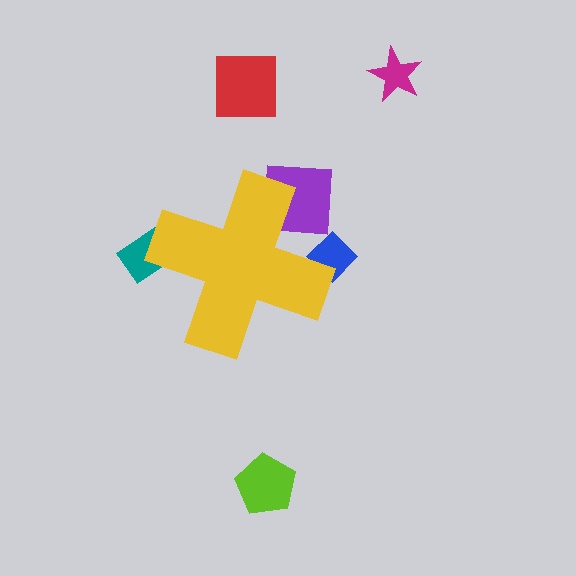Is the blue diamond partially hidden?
Yes, the blue diamond is partially hidden behind the yellow cross.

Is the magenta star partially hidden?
No, the magenta star is fully visible.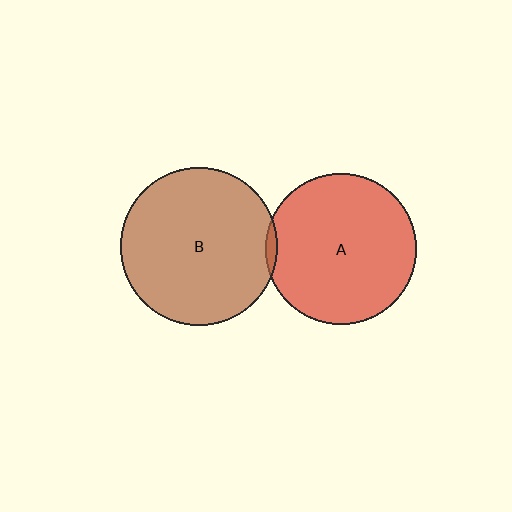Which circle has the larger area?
Circle B (brown).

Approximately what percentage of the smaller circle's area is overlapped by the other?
Approximately 5%.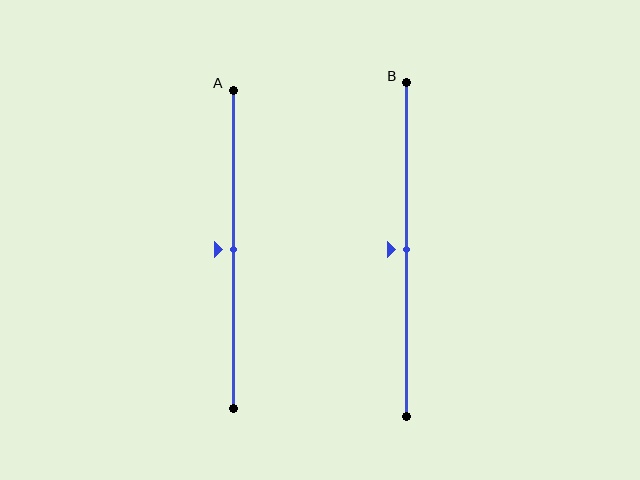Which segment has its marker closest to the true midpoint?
Segment A has its marker closest to the true midpoint.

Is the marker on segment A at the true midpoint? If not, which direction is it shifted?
Yes, the marker on segment A is at the true midpoint.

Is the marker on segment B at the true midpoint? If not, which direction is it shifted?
Yes, the marker on segment B is at the true midpoint.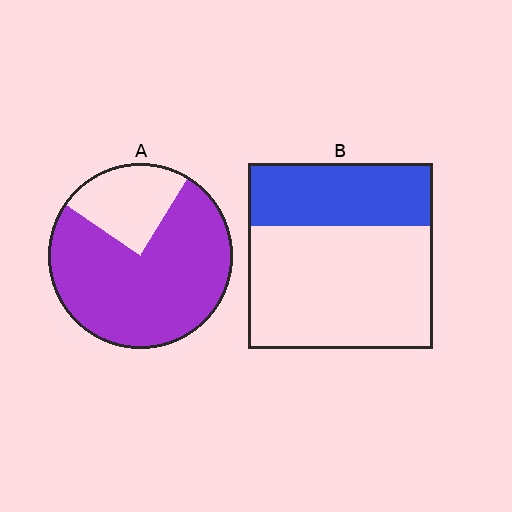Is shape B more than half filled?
No.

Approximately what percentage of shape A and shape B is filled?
A is approximately 75% and B is approximately 35%.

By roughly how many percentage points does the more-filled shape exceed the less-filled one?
By roughly 40 percentage points (A over B).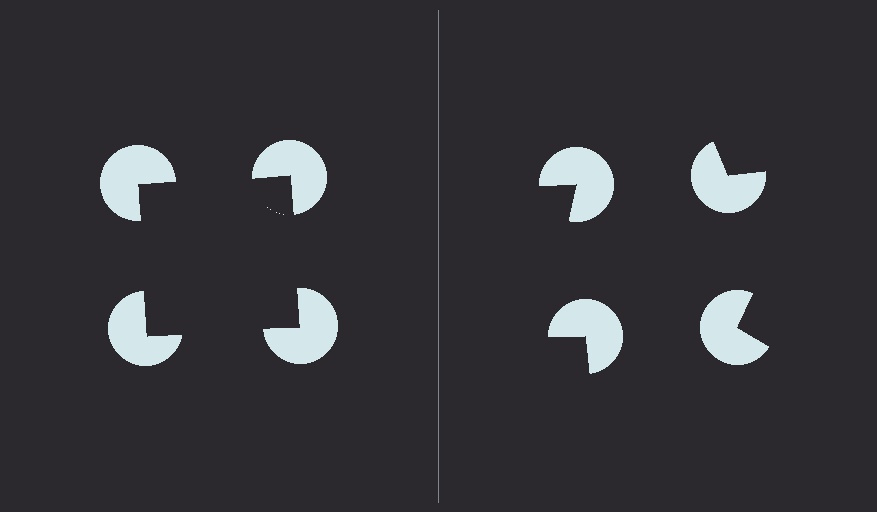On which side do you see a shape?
An illusory square appears on the left side. On the right side the wedge cuts are rotated, so no coherent shape forms.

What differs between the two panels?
The pac-man discs are positioned identically on both sides; only the wedge orientations differ. On the left they align to a square; on the right they are misaligned.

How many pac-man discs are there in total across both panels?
8 — 4 on each side.